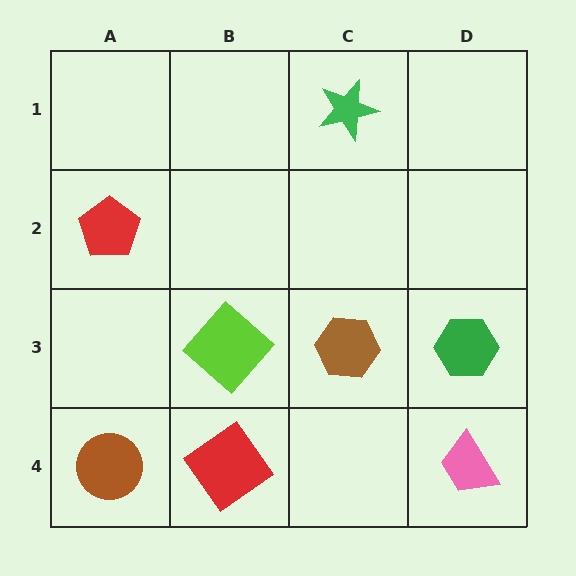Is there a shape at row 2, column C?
No, that cell is empty.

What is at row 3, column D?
A green hexagon.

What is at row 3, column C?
A brown hexagon.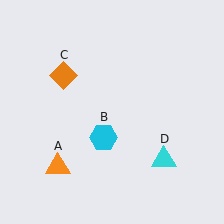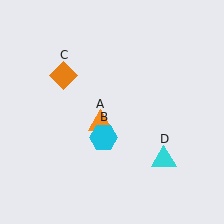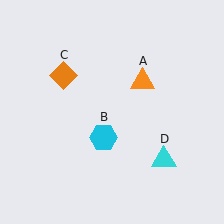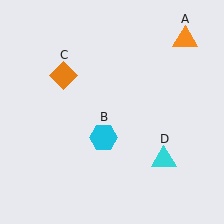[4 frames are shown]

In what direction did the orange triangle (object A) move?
The orange triangle (object A) moved up and to the right.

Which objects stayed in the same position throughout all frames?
Cyan hexagon (object B) and orange diamond (object C) and cyan triangle (object D) remained stationary.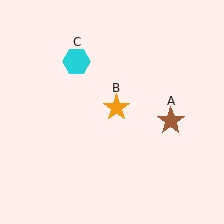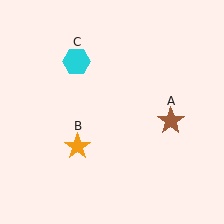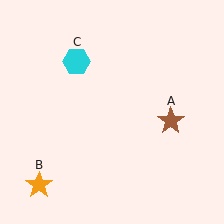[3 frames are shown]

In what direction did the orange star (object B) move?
The orange star (object B) moved down and to the left.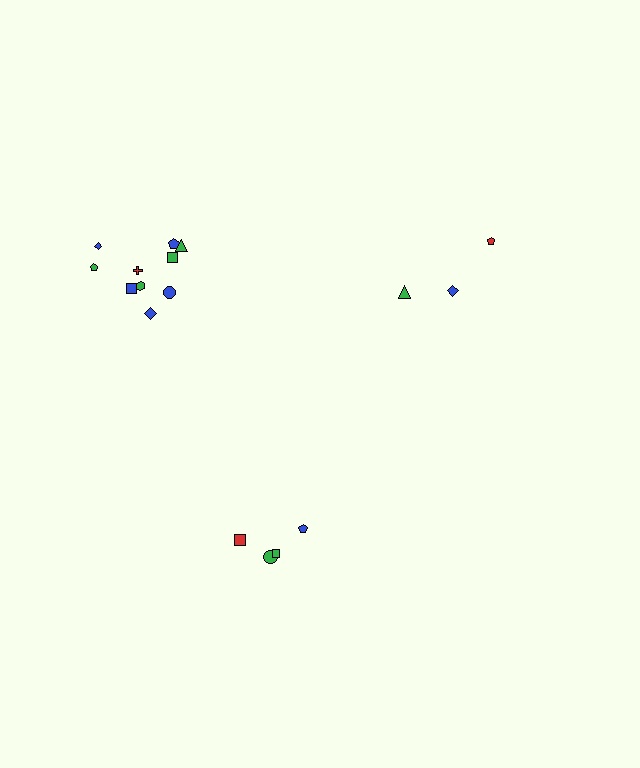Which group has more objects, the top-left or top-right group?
The top-left group.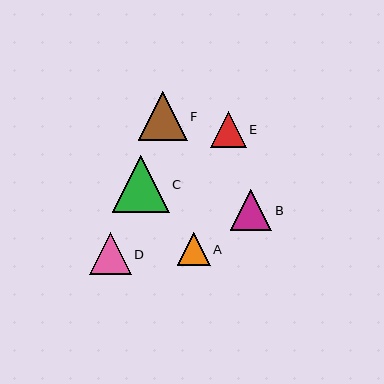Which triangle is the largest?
Triangle C is the largest with a size of approximately 57 pixels.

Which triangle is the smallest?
Triangle A is the smallest with a size of approximately 33 pixels.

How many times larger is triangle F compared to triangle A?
Triangle F is approximately 1.5 times the size of triangle A.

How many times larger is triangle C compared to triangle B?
Triangle C is approximately 1.4 times the size of triangle B.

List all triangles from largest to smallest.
From largest to smallest: C, F, D, B, E, A.